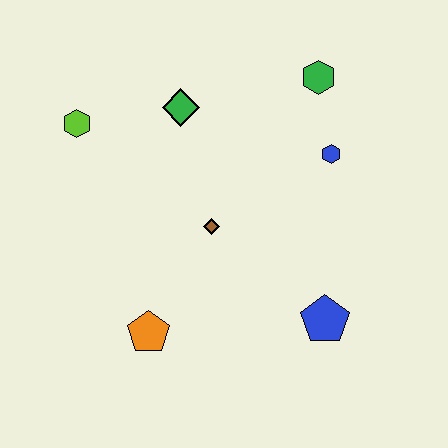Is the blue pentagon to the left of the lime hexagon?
No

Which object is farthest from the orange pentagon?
The green hexagon is farthest from the orange pentagon.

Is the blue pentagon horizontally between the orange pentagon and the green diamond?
No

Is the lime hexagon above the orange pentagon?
Yes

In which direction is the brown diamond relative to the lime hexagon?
The brown diamond is to the right of the lime hexagon.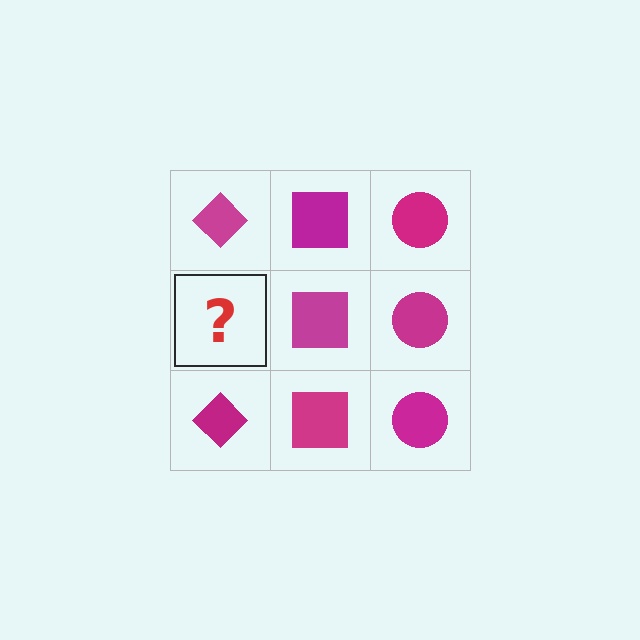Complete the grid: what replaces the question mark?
The question mark should be replaced with a magenta diamond.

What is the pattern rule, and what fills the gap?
The rule is that each column has a consistent shape. The gap should be filled with a magenta diamond.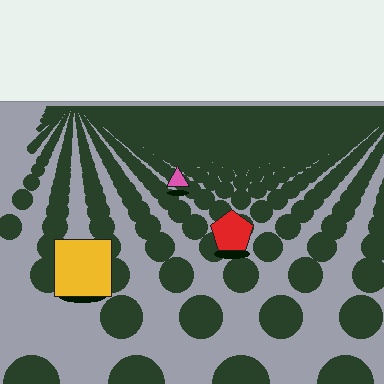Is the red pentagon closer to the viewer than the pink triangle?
Yes. The red pentagon is closer — you can tell from the texture gradient: the ground texture is coarser near it.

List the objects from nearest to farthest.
From nearest to farthest: the yellow square, the red pentagon, the pink triangle.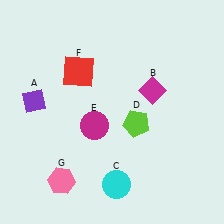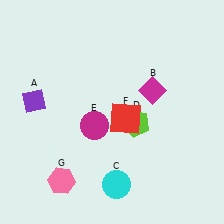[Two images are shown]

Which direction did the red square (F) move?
The red square (F) moved down.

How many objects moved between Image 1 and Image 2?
1 object moved between the two images.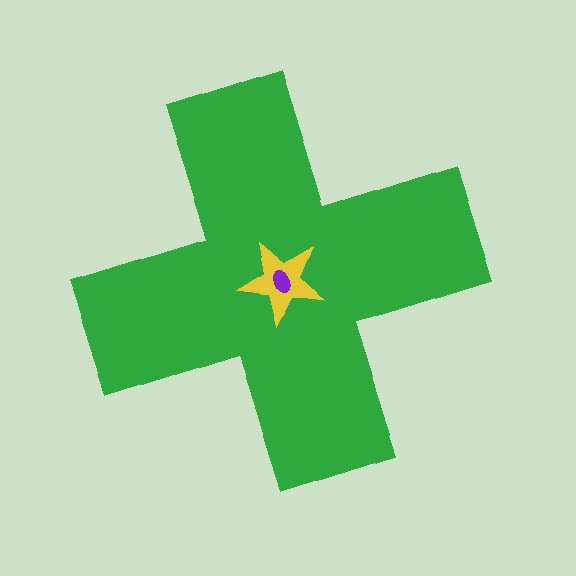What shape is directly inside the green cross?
The yellow star.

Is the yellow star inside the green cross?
Yes.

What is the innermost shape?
The purple ellipse.